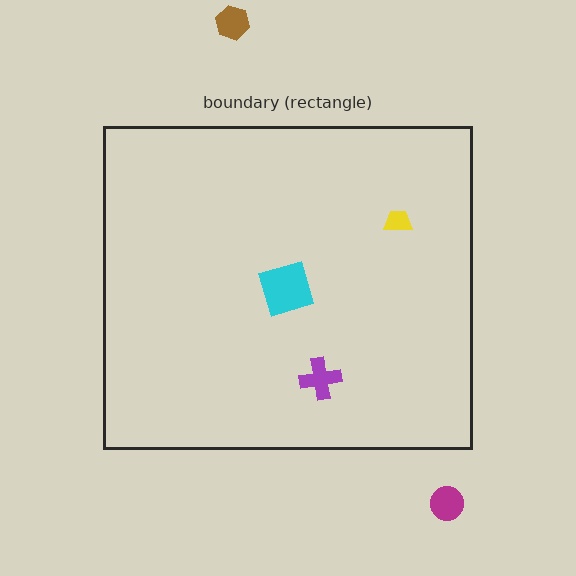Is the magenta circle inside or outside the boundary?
Outside.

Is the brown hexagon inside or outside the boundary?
Outside.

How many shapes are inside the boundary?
3 inside, 2 outside.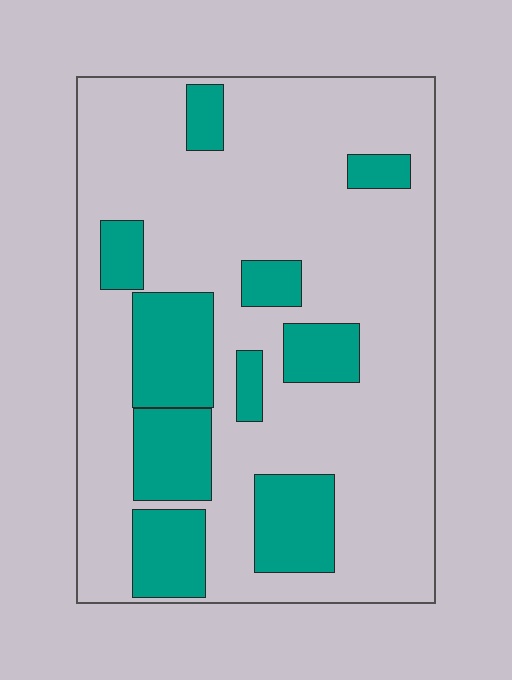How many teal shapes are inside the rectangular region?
10.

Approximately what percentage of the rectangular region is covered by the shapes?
Approximately 25%.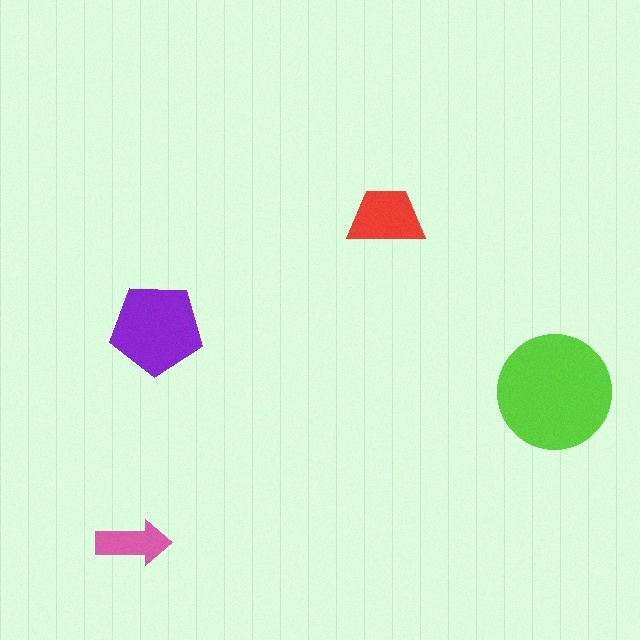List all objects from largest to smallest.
The lime circle, the purple pentagon, the red trapezoid, the pink arrow.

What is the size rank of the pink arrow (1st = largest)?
4th.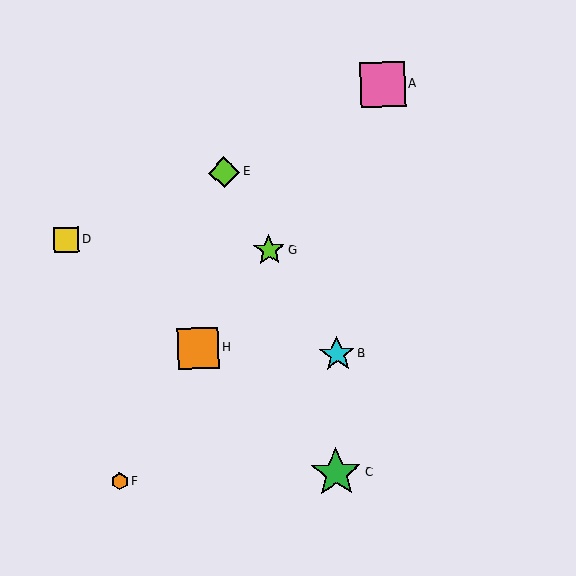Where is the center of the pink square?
The center of the pink square is at (382, 85).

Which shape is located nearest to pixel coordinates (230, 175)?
The lime diamond (labeled E) at (224, 172) is nearest to that location.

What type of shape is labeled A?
Shape A is a pink square.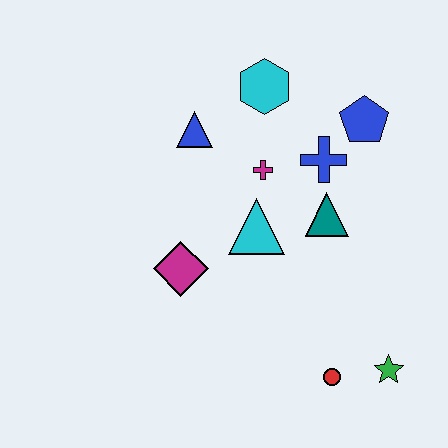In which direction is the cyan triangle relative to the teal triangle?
The cyan triangle is to the left of the teal triangle.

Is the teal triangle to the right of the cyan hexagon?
Yes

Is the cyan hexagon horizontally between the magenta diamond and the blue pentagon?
Yes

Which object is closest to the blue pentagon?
The blue cross is closest to the blue pentagon.